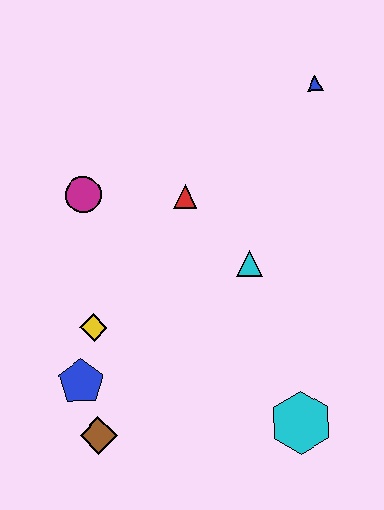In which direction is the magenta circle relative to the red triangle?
The magenta circle is to the left of the red triangle.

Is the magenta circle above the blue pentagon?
Yes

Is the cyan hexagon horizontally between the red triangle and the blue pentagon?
No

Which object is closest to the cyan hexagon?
The cyan triangle is closest to the cyan hexagon.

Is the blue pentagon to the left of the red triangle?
Yes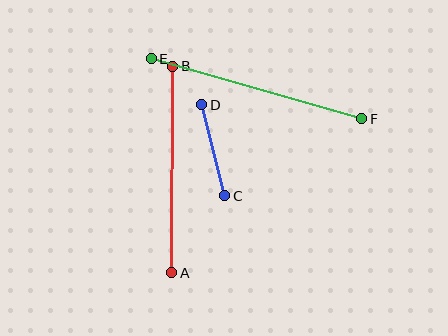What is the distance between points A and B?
The distance is approximately 206 pixels.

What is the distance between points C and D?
The distance is approximately 94 pixels.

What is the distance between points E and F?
The distance is approximately 219 pixels.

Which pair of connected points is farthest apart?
Points E and F are farthest apart.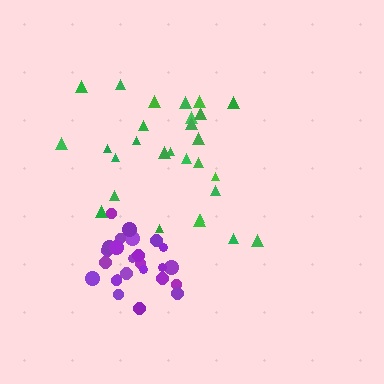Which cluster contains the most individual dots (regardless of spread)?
Green (28).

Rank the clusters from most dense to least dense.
purple, green.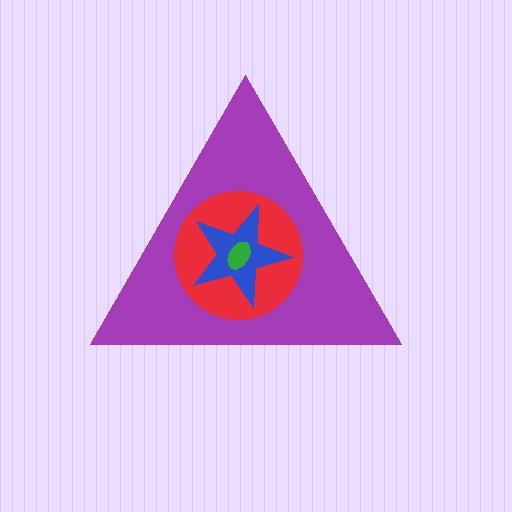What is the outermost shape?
The purple triangle.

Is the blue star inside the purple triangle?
Yes.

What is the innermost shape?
The green ellipse.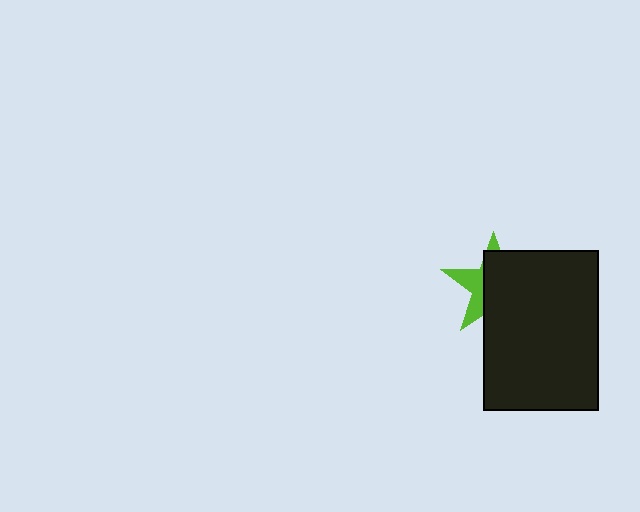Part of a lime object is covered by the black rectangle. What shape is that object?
It is a star.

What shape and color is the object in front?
The object in front is a black rectangle.